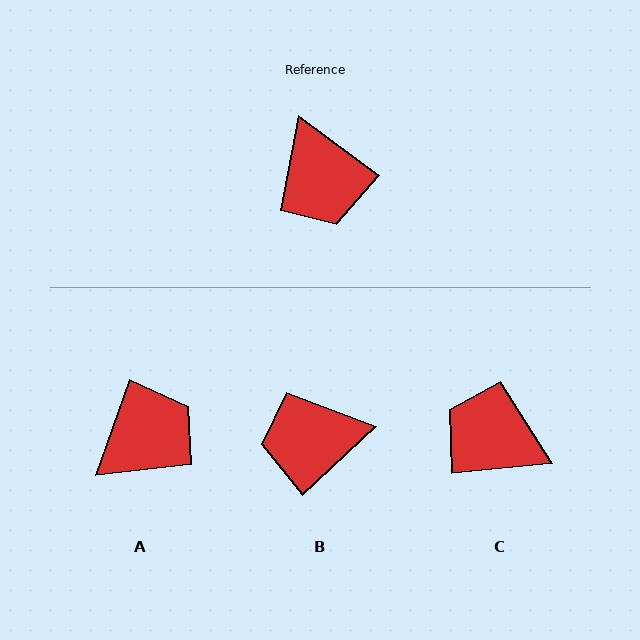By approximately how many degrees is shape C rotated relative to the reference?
Approximately 137 degrees clockwise.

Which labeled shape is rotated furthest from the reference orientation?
C, about 137 degrees away.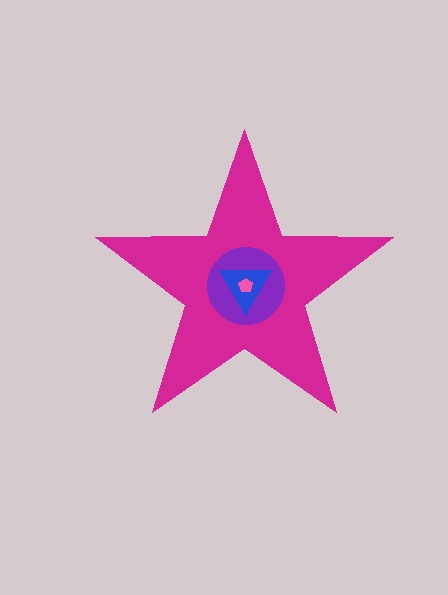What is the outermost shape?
The magenta star.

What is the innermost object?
The pink pentagon.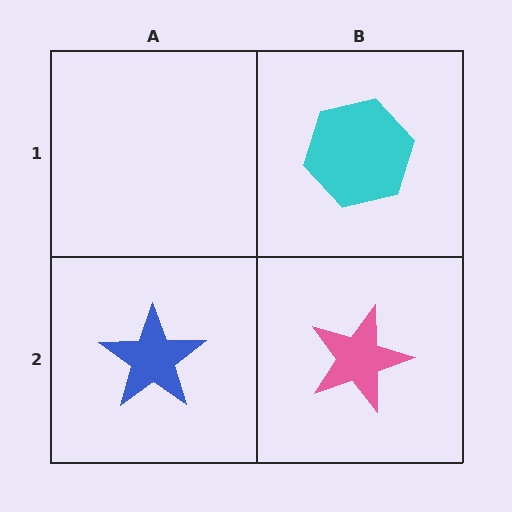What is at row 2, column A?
A blue star.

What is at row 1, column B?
A cyan hexagon.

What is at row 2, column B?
A pink star.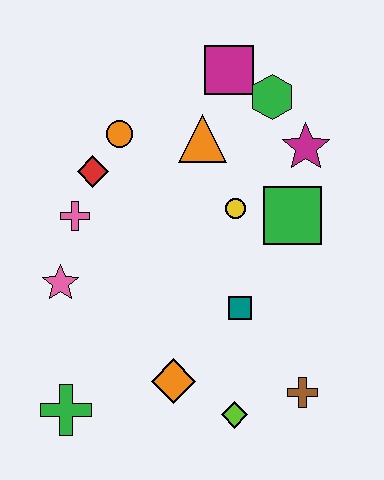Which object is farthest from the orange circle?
The brown cross is farthest from the orange circle.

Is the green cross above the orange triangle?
No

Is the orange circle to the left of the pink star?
No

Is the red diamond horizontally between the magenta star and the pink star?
Yes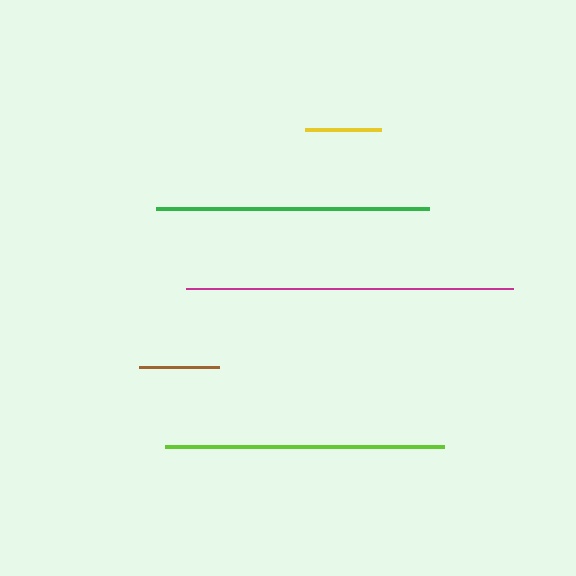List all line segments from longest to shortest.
From longest to shortest: magenta, lime, green, brown, yellow.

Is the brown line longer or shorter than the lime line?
The lime line is longer than the brown line.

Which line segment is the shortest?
The yellow line is the shortest at approximately 76 pixels.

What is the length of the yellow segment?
The yellow segment is approximately 76 pixels long.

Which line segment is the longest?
The magenta line is the longest at approximately 328 pixels.